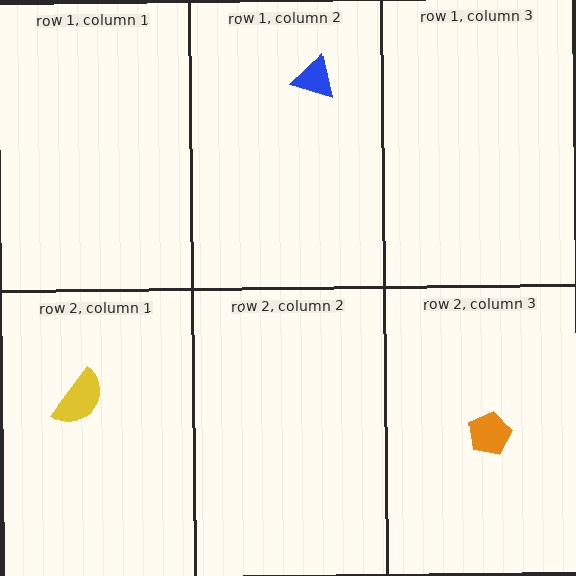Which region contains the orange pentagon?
The row 2, column 3 region.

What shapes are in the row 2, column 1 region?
The yellow semicircle.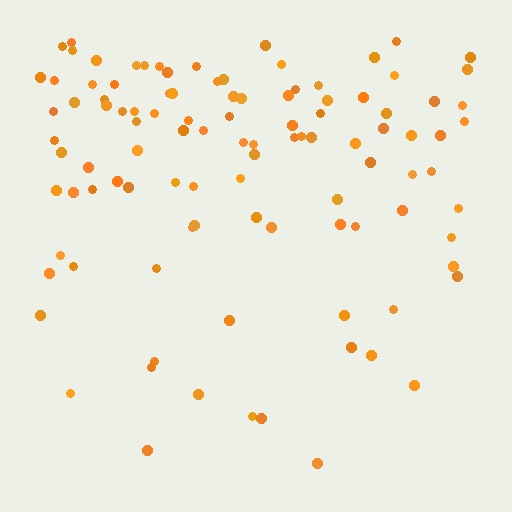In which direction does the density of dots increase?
From bottom to top, with the top side densest.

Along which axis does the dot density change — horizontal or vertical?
Vertical.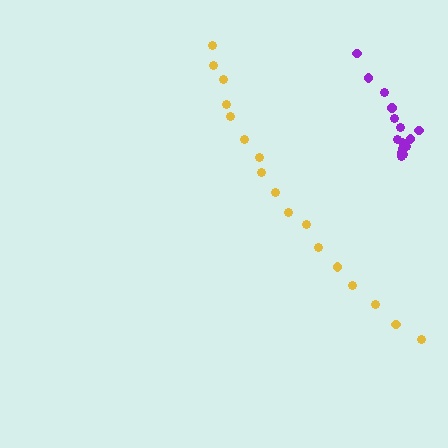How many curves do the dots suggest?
There are 2 distinct paths.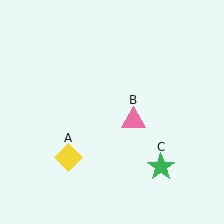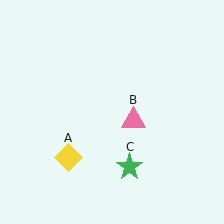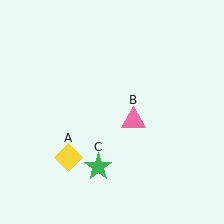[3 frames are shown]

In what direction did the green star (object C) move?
The green star (object C) moved left.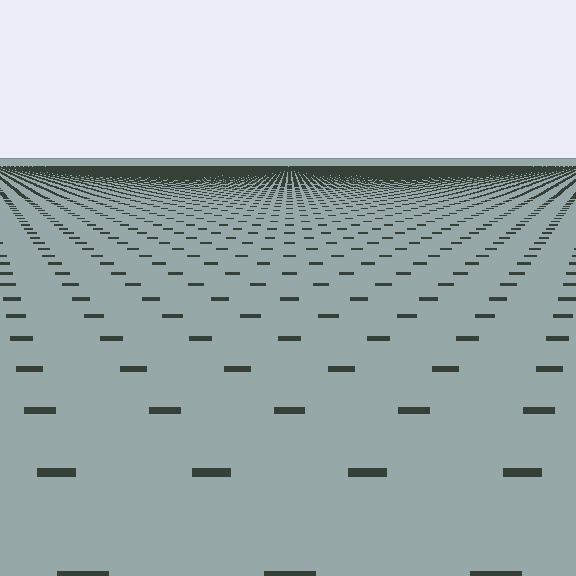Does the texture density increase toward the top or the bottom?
Density increases toward the top.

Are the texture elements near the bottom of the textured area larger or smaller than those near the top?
Larger. Near the bottom, elements are closer to the viewer and appear at a bigger on-screen size.